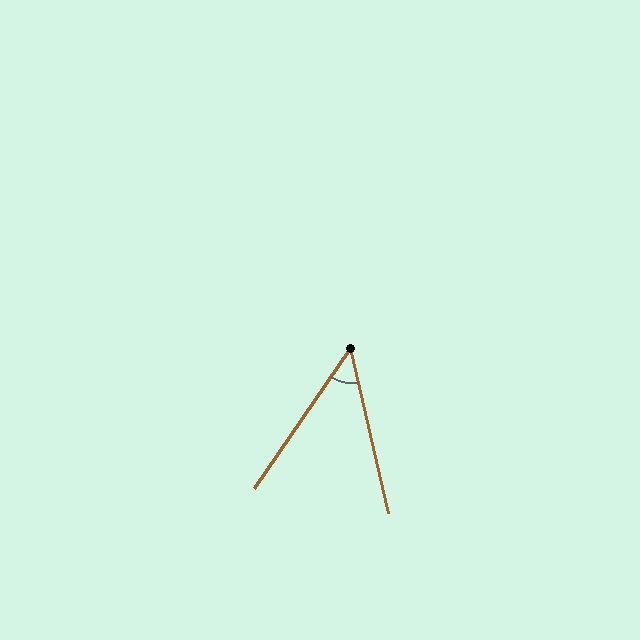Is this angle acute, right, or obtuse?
It is acute.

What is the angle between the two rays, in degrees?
Approximately 47 degrees.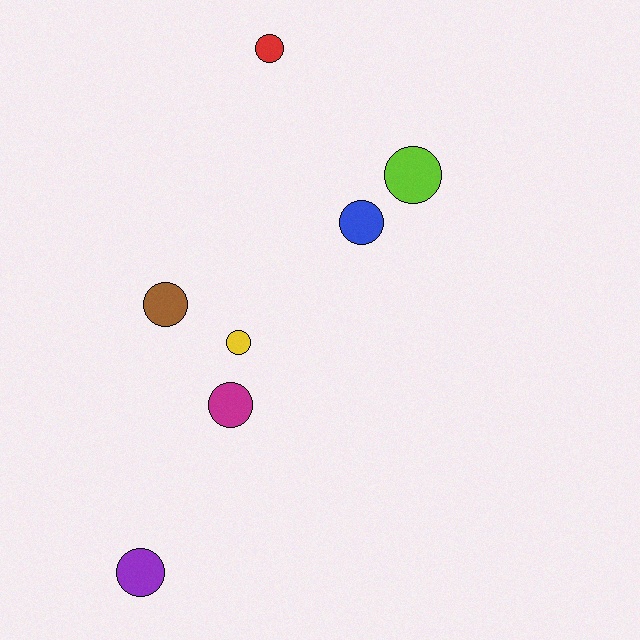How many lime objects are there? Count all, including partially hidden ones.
There is 1 lime object.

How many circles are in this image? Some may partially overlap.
There are 7 circles.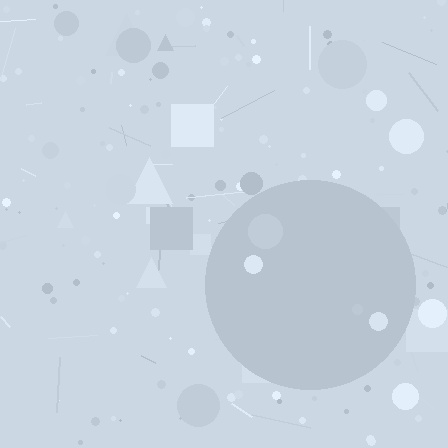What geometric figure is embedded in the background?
A circle is embedded in the background.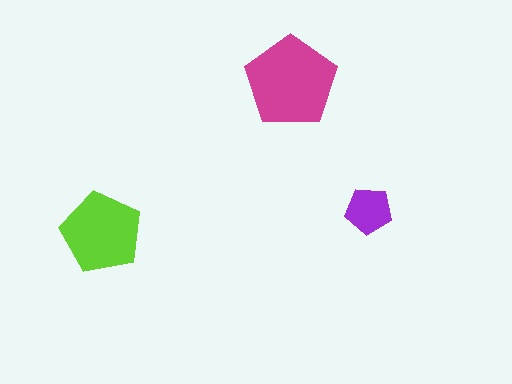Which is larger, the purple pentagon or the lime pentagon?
The lime one.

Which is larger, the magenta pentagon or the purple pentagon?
The magenta one.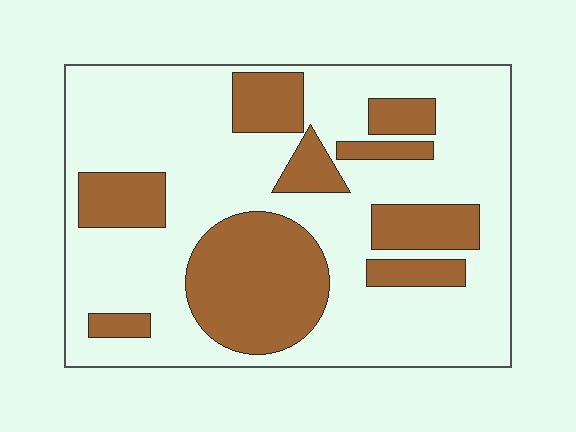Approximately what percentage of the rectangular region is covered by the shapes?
Approximately 30%.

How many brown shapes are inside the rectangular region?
9.